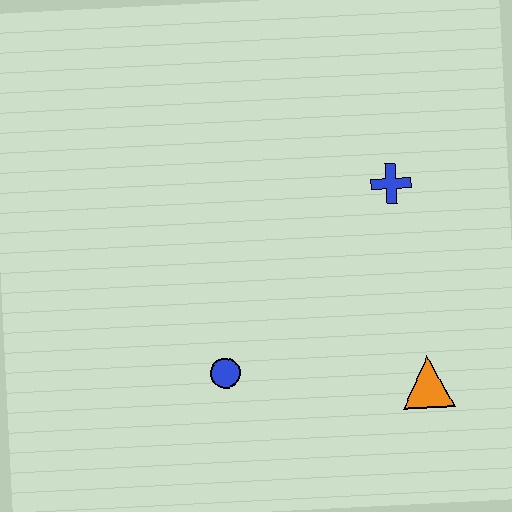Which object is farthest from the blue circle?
The blue cross is farthest from the blue circle.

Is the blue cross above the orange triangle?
Yes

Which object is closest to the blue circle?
The orange triangle is closest to the blue circle.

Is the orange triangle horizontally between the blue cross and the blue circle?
No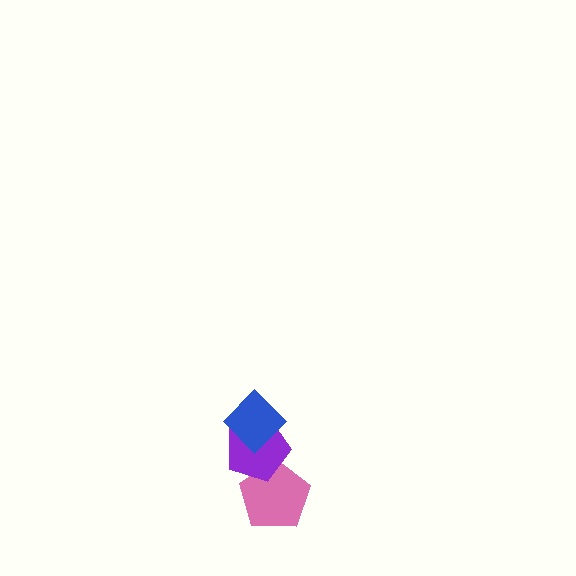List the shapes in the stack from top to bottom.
From top to bottom: the blue diamond, the purple pentagon, the pink pentagon.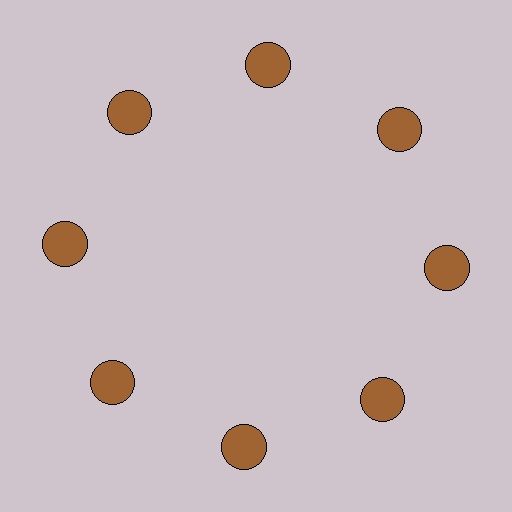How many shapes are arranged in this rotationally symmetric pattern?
There are 8 shapes, arranged in 8 groups of 1.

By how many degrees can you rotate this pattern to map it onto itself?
The pattern maps onto itself every 45 degrees of rotation.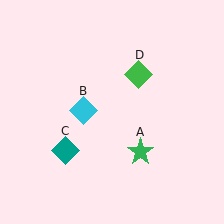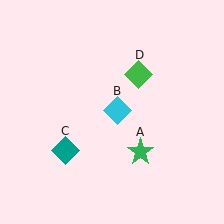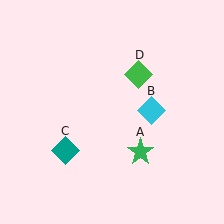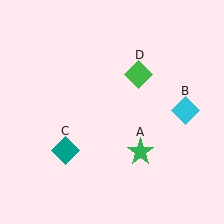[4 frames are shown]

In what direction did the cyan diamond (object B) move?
The cyan diamond (object B) moved right.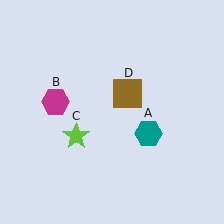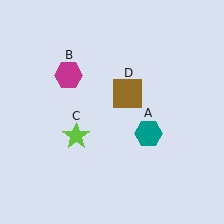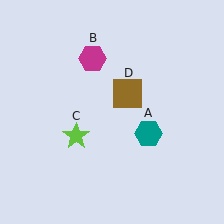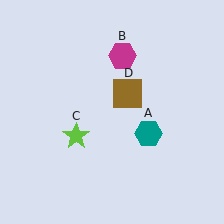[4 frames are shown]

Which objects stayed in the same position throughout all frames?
Teal hexagon (object A) and lime star (object C) and brown square (object D) remained stationary.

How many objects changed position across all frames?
1 object changed position: magenta hexagon (object B).